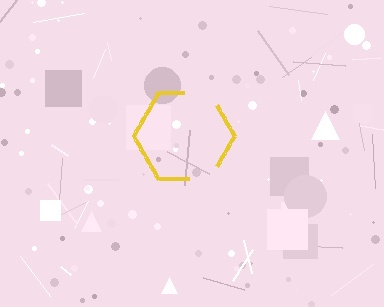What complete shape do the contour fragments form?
The contour fragments form a hexagon.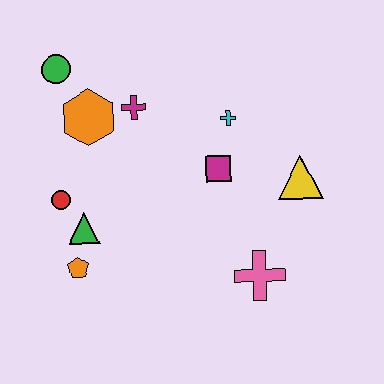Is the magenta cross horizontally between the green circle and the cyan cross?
Yes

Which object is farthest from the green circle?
The pink cross is farthest from the green circle.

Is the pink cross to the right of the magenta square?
Yes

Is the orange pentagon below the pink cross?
No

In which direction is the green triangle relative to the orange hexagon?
The green triangle is below the orange hexagon.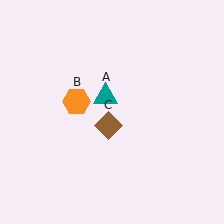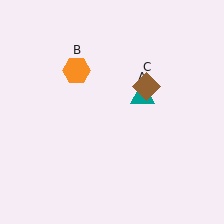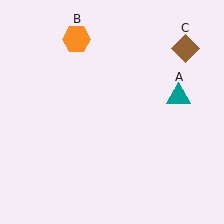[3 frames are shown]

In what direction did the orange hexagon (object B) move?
The orange hexagon (object B) moved up.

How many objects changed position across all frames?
3 objects changed position: teal triangle (object A), orange hexagon (object B), brown diamond (object C).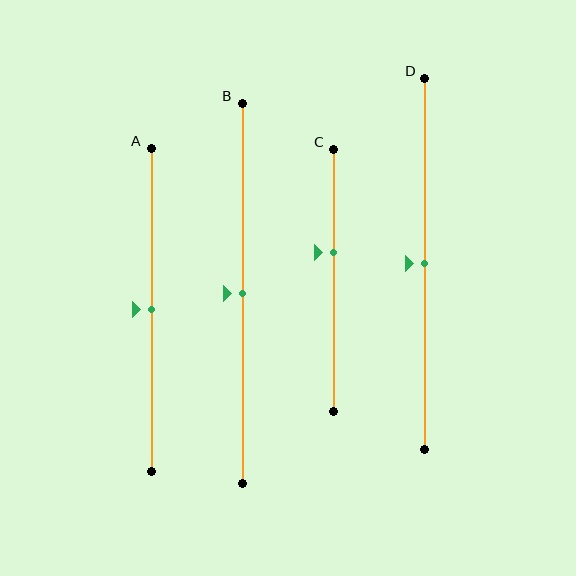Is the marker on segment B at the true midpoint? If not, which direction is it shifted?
Yes, the marker on segment B is at the true midpoint.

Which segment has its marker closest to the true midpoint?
Segment A has its marker closest to the true midpoint.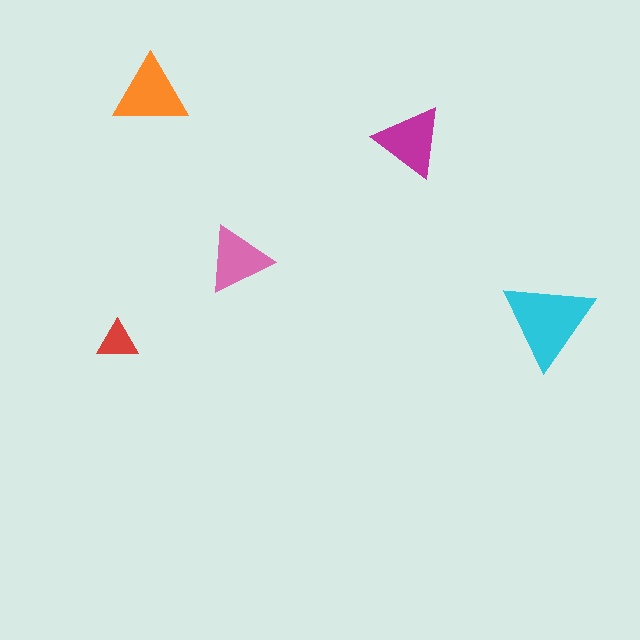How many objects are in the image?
There are 5 objects in the image.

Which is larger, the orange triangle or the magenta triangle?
The orange one.